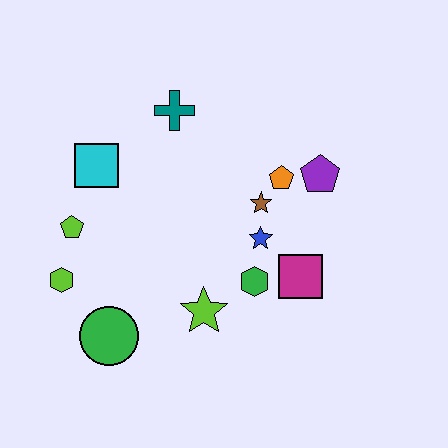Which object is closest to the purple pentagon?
The orange pentagon is closest to the purple pentagon.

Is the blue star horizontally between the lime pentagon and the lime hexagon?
No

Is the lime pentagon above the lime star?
Yes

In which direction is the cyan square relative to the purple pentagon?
The cyan square is to the left of the purple pentagon.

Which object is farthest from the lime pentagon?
The purple pentagon is farthest from the lime pentagon.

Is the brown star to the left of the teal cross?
No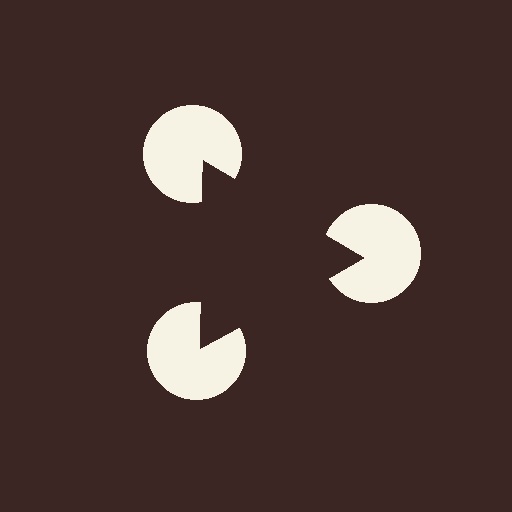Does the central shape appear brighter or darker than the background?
It typically appears slightly darker than the background, even though no actual brightness change is drawn.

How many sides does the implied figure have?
3 sides.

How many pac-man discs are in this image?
There are 3 — one at each vertex of the illusory triangle.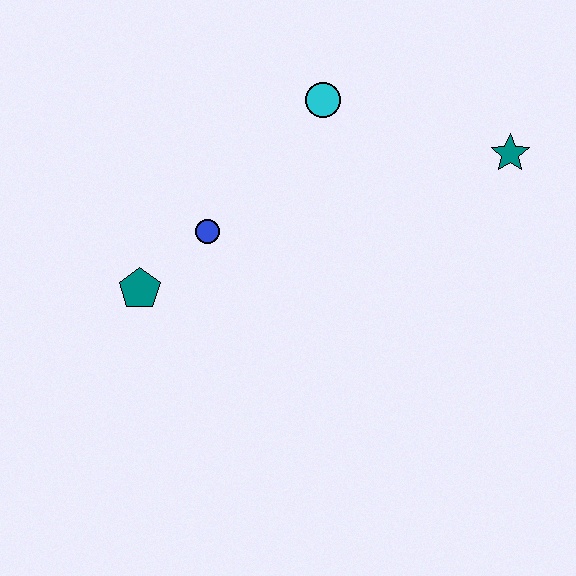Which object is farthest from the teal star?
The teal pentagon is farthest from the teal star.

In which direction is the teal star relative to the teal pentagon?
The teal star is to the right of the teal pentagon.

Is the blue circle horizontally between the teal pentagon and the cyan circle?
Yes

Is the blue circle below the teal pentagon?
No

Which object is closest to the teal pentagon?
The blue circle is closest to the teal pentagon.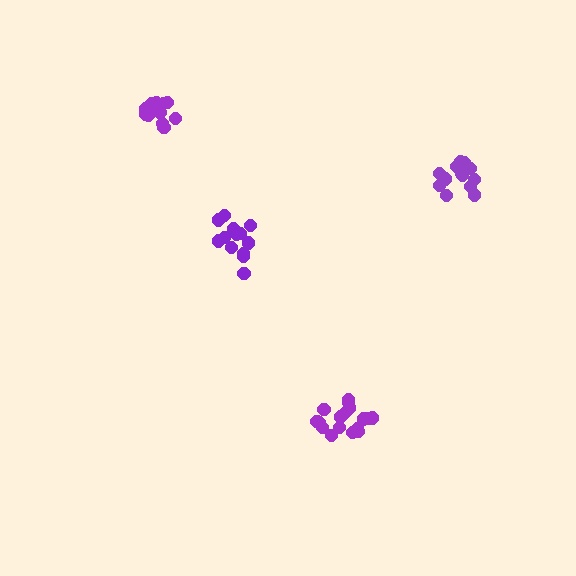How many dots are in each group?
Group 1: 12 dots, Group 2: 13 dots, Group 3: 18 dots, Group 4: 14 dots (57 total).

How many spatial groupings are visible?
There are 4 spatial groupings.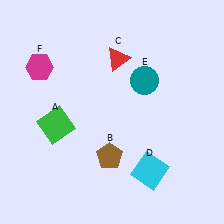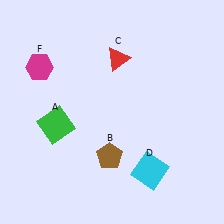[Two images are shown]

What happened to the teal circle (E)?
The teal circle (E) was removed in Image 2. It was in the top-right area of Image 1.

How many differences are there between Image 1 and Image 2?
There is 1 difference between the two images.